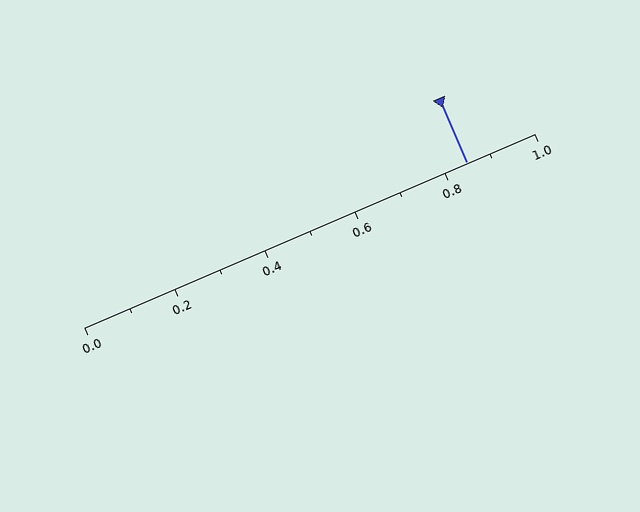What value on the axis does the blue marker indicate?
The marker indicates approximately 0.85.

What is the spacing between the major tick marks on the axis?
The major ticks are spaced 0.2 apart.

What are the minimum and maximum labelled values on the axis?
The axis runs from 0.0 to 1.0.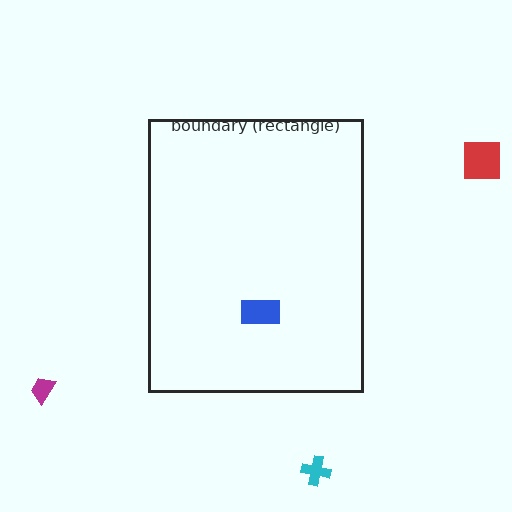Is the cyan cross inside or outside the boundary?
Outside.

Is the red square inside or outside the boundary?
Outside.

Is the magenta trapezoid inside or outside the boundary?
Outside.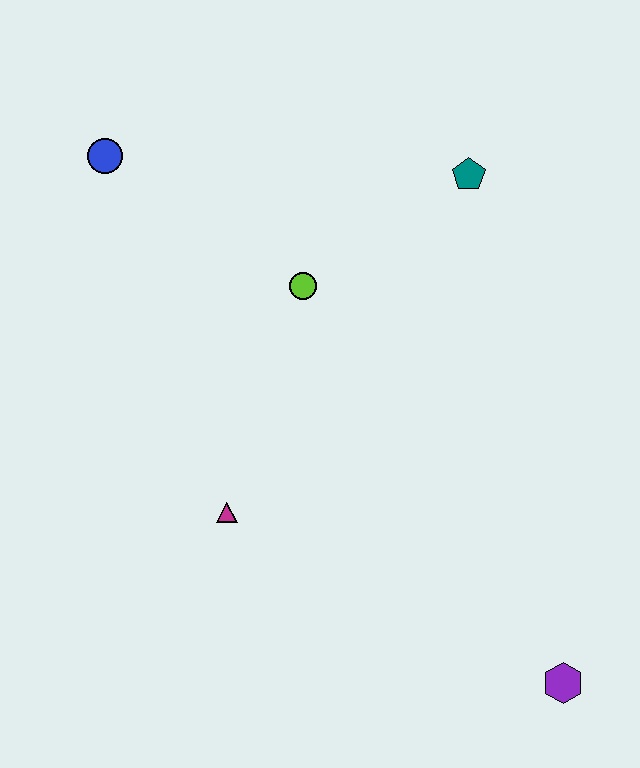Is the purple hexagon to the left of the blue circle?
No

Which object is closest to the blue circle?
The lime circle is closest to the blue circle.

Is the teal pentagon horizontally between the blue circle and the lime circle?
No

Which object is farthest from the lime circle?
The purple hexagon is farthest from the lime circle.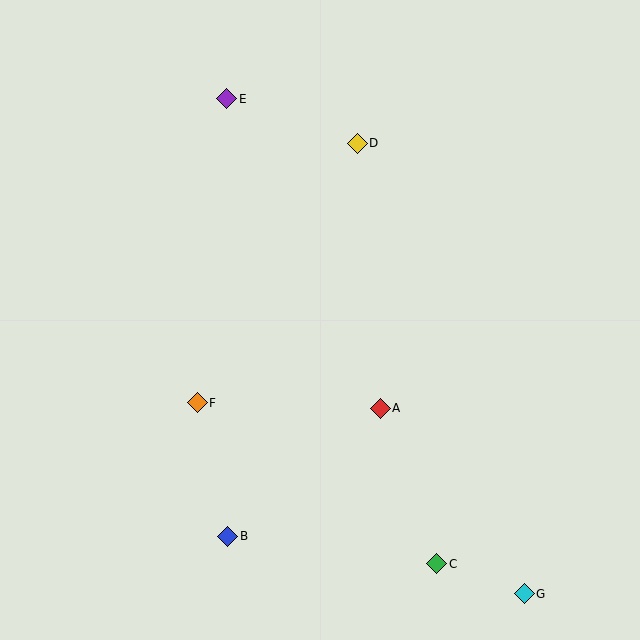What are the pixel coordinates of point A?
Point A is at (380, 408).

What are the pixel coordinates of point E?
Point E is at (227, 99).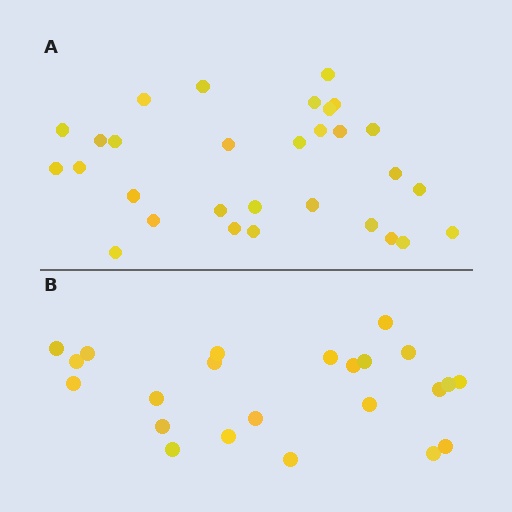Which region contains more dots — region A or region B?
Region A (the top region) has more dots.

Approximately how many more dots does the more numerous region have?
Region A has roughly 8 or so more dots than region B.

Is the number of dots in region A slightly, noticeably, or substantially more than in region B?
Region A has noticeably more, but not dramatically so. The ratio is roughly 1.3 to 1.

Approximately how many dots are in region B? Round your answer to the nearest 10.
About 20 dots. (The exact count is 23, which rounds to 20.)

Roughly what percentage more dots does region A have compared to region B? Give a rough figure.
About 30% more.